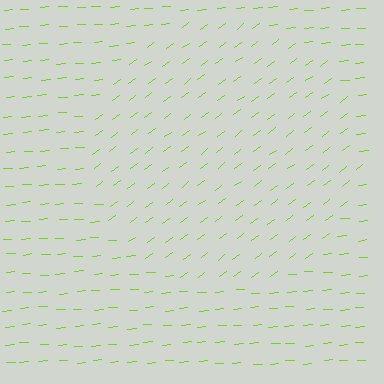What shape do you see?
I see a circle.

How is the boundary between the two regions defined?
The boundary is defined purely by a change in line orientation (approximately 32 degrees difference). All lines are the same color and thickness.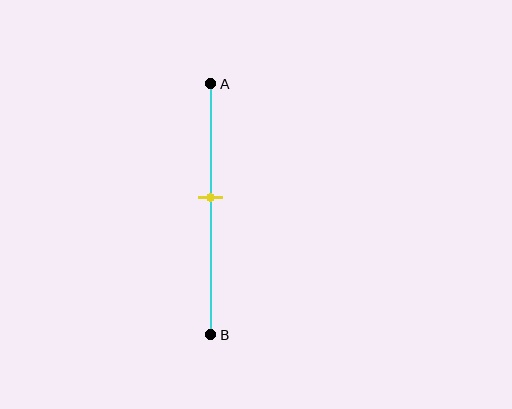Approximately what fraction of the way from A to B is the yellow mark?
The yellow mark is approximately 45% of the way from A to B.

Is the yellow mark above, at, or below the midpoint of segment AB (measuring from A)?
The yellow mark is above the midpoint of segment AB.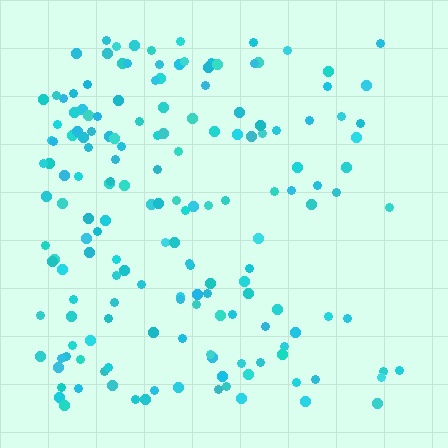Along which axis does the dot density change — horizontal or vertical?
Horizontal.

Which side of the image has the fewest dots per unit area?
The right.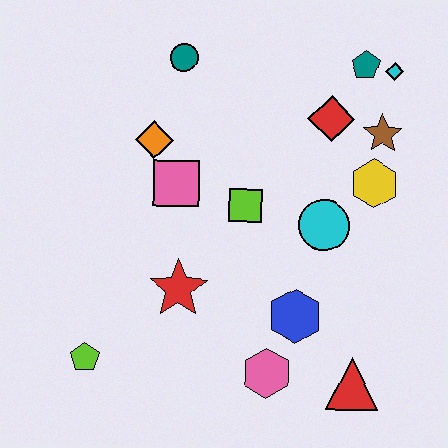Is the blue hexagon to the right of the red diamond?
No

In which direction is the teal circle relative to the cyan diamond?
The teal circle is to the left of the cyan diamond.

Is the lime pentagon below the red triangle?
No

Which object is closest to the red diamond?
The brown star is closest to the red diamond.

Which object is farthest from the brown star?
The lime pentagon is farthest from the brown star.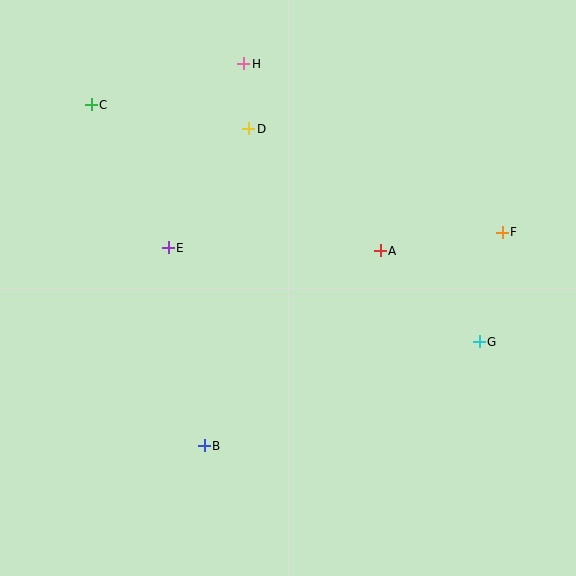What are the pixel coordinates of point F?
Point F is at (502, 232).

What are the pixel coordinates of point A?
Point A is at (380, 251).